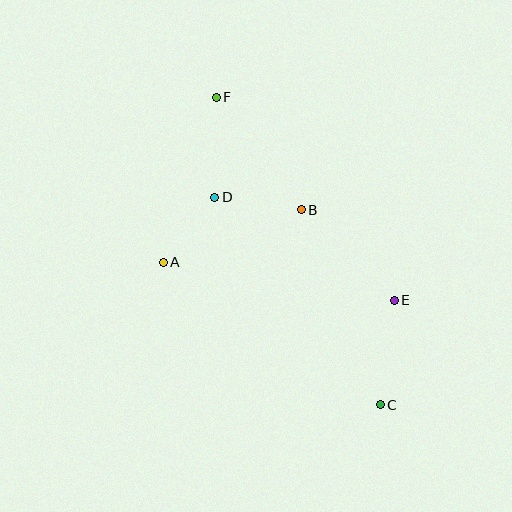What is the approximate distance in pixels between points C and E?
The distance between C and E is approximately 105 pixels.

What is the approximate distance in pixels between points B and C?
The distance between B and C is approximately 210 pixels.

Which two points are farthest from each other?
Points C and F are farthest from each other.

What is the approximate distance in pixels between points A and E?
The distance between A and E is approximately 234 pixels.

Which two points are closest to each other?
Points A and D are closest to each other.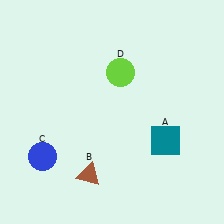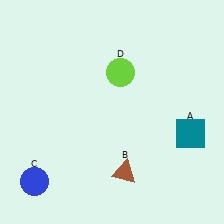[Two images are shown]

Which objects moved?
The objects that moved are: the teal square (A), the brown triangle (B), the blue circle (C).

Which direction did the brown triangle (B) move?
The brown triangle (B) moved right.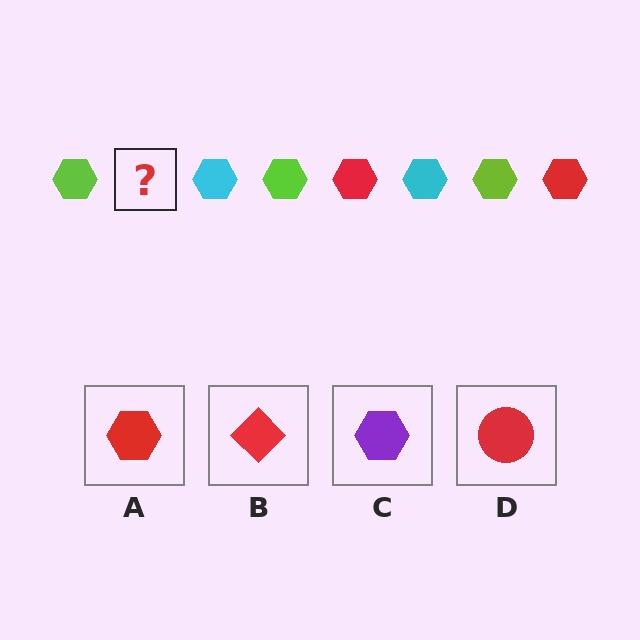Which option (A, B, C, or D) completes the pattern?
A.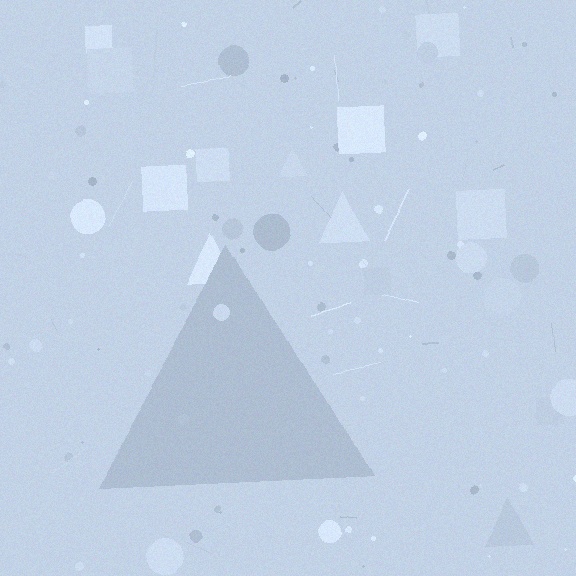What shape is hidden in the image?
A triangle is hidden in the image.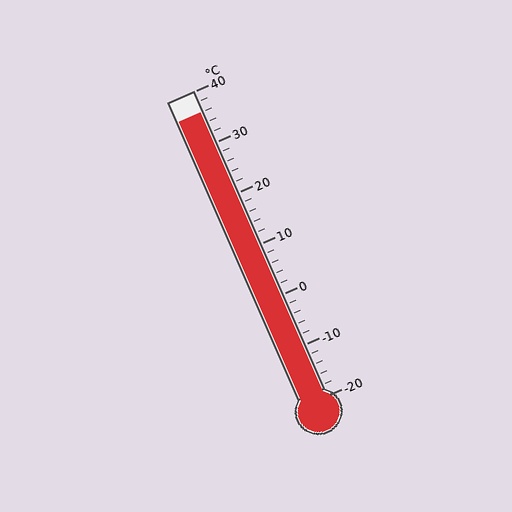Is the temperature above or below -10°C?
The temperature is above -10°C.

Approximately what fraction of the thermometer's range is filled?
The thermometer is filled to approximately 95% of its range.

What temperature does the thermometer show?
The thermometer shows approximately 36°C.